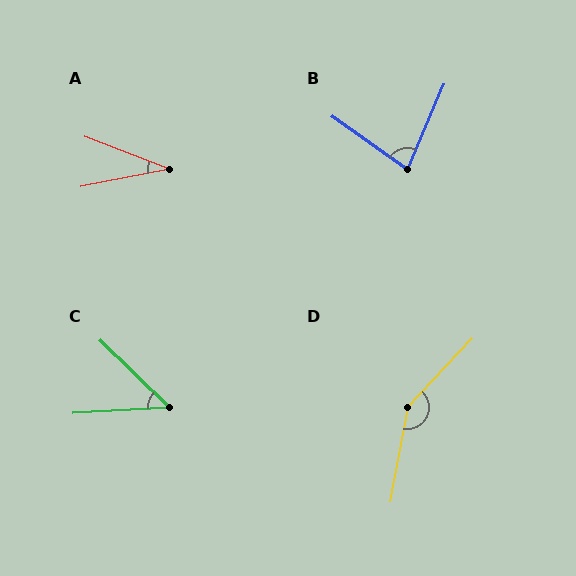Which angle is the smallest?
A, at approximately 33 degrees.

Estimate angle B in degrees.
Approximately 78 degrees.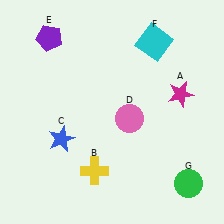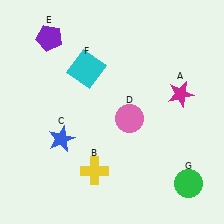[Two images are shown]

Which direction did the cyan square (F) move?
The cyan square (F) moved left.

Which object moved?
The cyan square (F) moved left.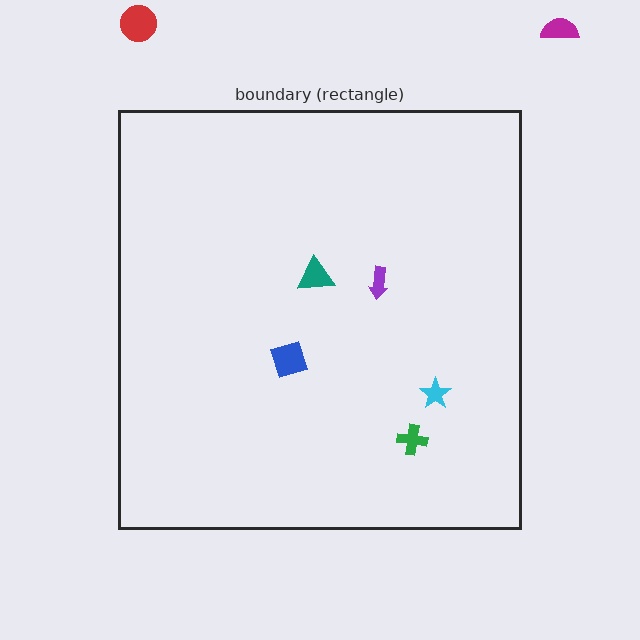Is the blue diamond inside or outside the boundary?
Inside.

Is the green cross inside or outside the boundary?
Inside.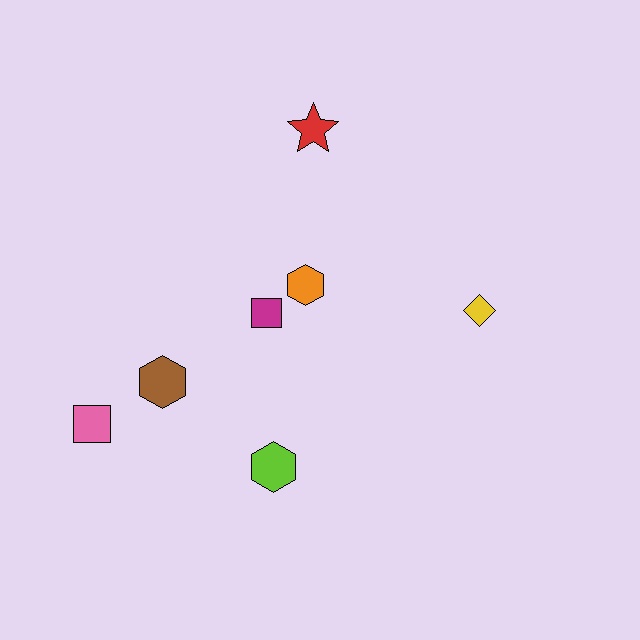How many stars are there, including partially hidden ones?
There is 1 star.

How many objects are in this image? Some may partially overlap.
There are 7 objects.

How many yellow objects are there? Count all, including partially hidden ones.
There is 1 yellow object.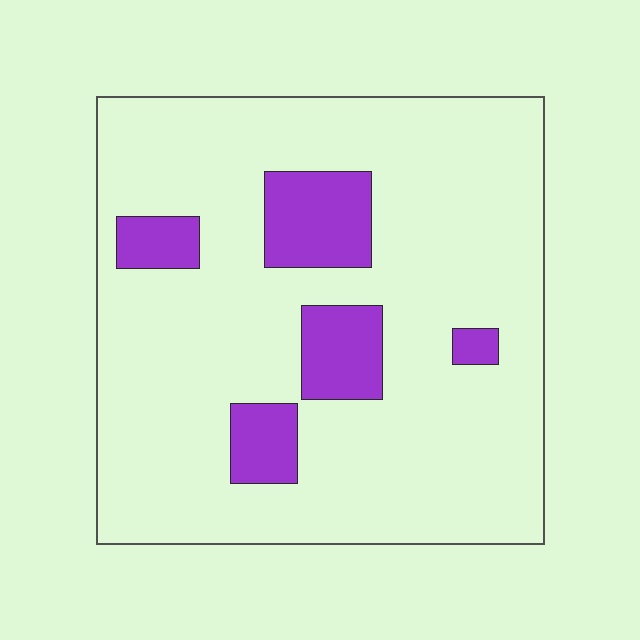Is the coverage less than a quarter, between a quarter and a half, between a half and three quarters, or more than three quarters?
Less than a quarter.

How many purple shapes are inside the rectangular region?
5.